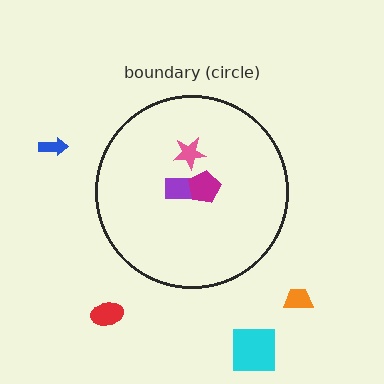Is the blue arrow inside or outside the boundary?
Outside.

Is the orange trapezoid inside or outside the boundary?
Outside.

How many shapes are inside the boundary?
3 inside, 4 outside.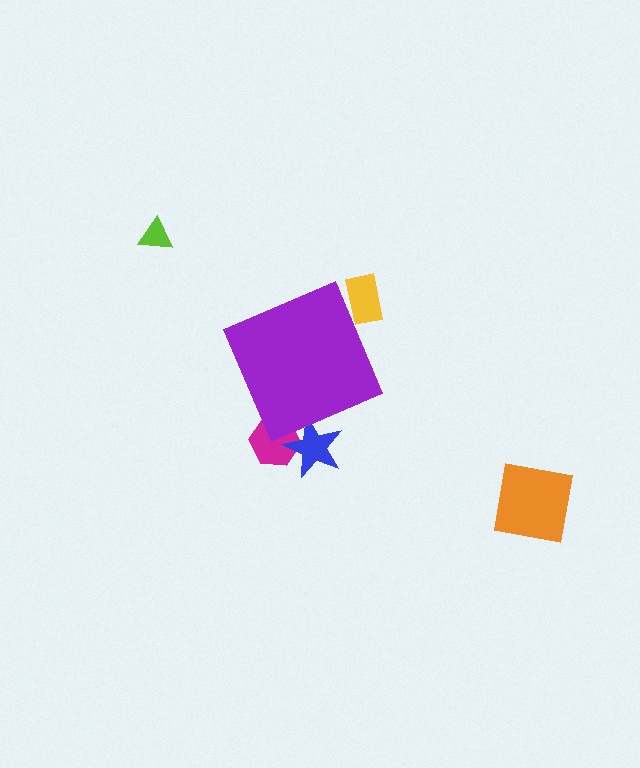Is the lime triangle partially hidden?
No, the lime triangle is fully visible.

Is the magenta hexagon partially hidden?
Yes, the magenta hexagon is partially hidden behind the purple diamond.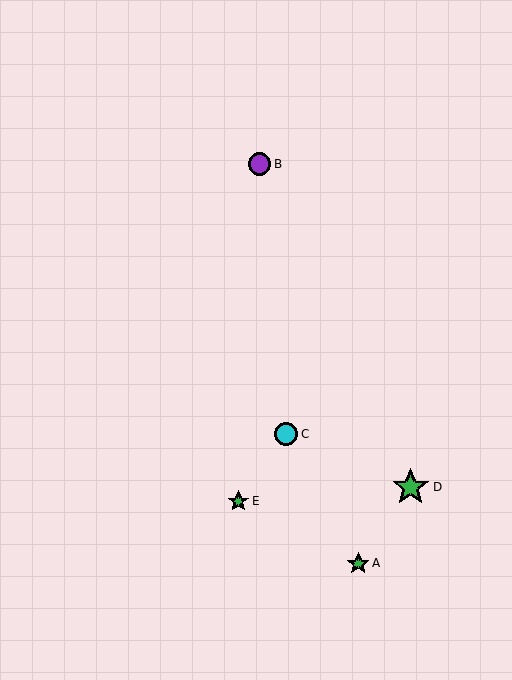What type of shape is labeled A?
Shape A is a green star.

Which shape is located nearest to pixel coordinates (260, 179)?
The purple circle (labeled B) at (260, 164) is nearest to that location.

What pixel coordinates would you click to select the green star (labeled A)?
Click at (358, 563) to select the green star A.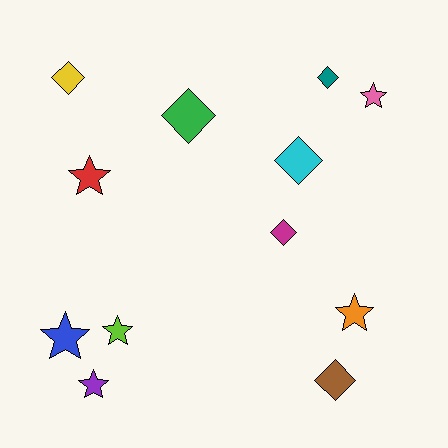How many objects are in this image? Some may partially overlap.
There are 12 objects.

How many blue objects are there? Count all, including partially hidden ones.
There is 1 blue object.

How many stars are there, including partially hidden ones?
There are 6 stars.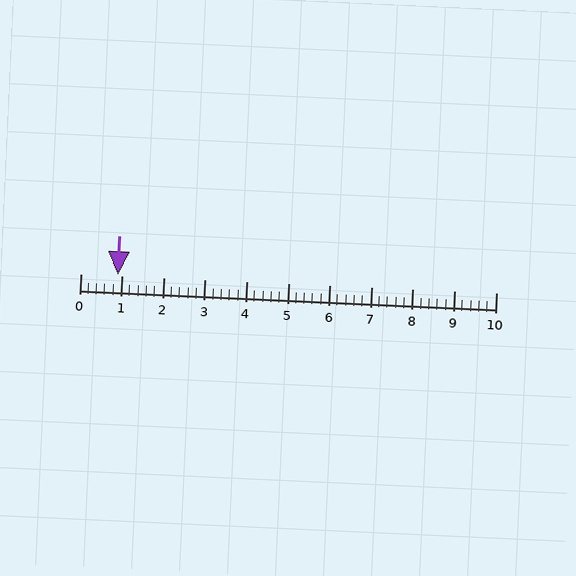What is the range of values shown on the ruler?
The ruler shows values from 0 to 10.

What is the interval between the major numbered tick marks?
The major tick marks are spaced 1 units apart.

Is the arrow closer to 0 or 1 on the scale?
The arrow is closer to 1.